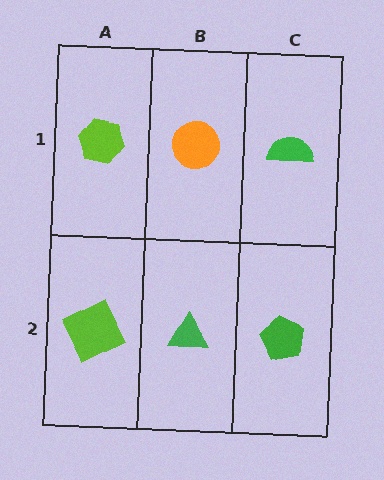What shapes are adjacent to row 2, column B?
An orange circle (row 1, column B), a lime square (row 2, column A), a green pentagon (row 2, column C).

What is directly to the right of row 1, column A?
An orange circle.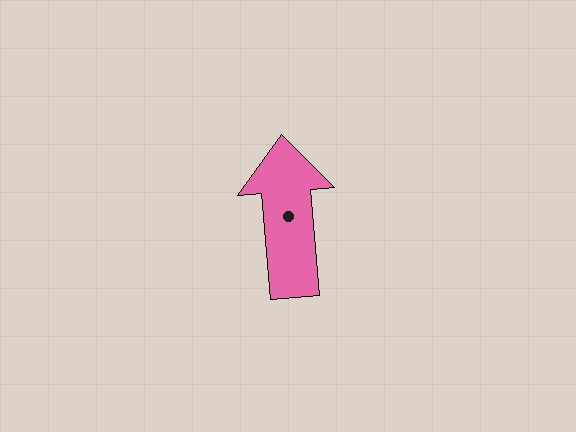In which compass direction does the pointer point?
North.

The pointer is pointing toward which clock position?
Roughly 12 o'clock.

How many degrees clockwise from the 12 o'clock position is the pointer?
Approximately 355 degrees.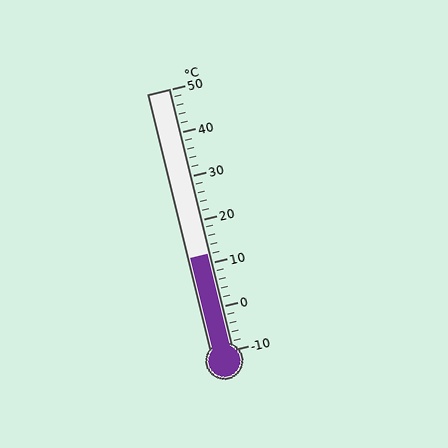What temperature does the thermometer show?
The thermometer shows approximately 12°C.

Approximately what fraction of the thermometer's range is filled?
The thermometer is filled to approximately 35% of its range.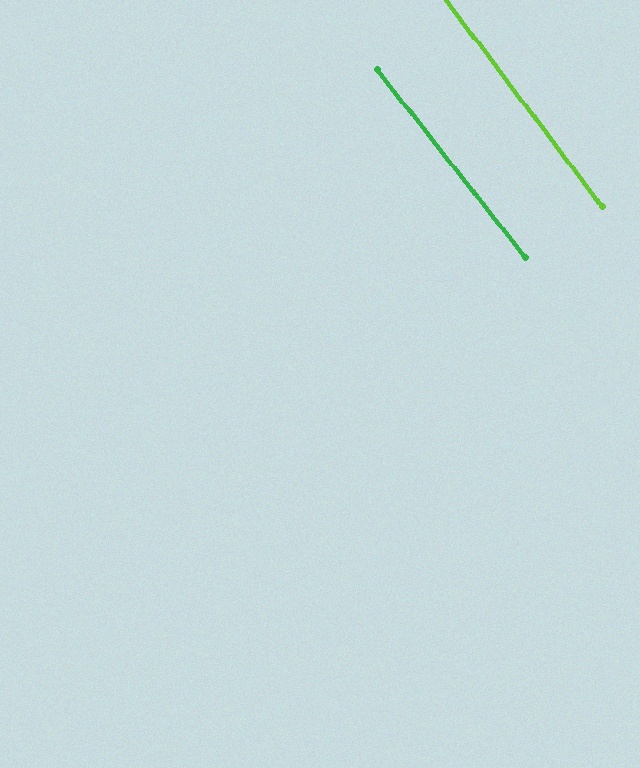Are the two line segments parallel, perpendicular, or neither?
Parallel — their directions differ by only 1.5°.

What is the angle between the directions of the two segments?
Approximately 2 degrees.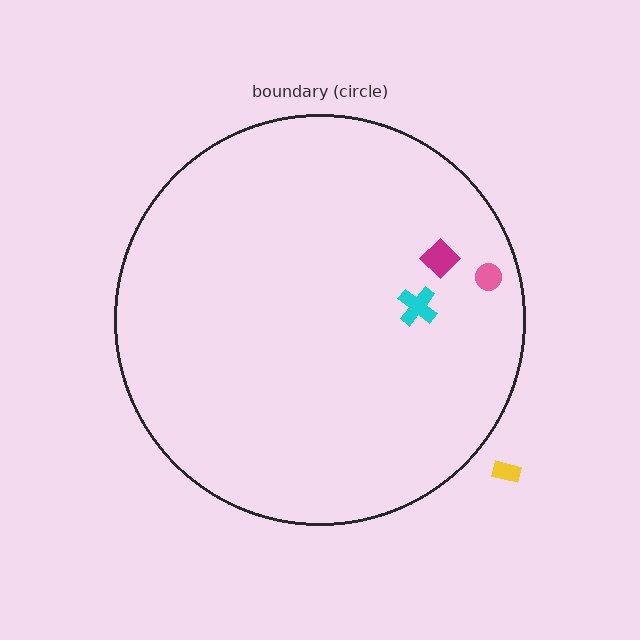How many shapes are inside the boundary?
3 inside, 1 outside.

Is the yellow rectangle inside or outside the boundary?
Outside.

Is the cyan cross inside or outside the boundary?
Inside.